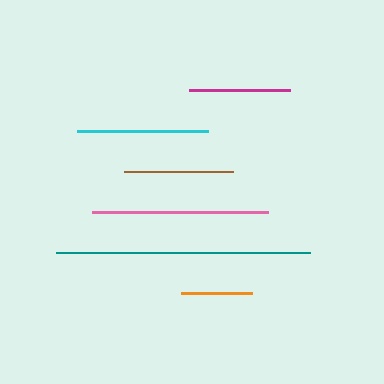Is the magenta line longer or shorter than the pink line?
The pink line is longer than the magenta line.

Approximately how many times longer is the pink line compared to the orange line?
The pink line is approximately 2.5 times the length of the orange line.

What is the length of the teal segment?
The teal segment is approximately 253 pixels long.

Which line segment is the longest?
The teal line is the longest at approximately 253 pixels.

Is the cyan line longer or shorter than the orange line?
The cyan line is longer than the orange line.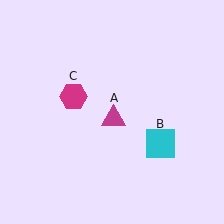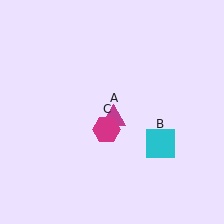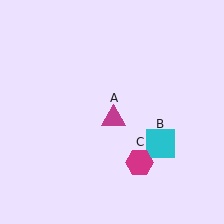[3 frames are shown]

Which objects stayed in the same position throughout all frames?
Magenta triangle (object A) and cyan square (object B) remained stationary.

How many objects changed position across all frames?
1 object changed position: magenta hexagon (object C).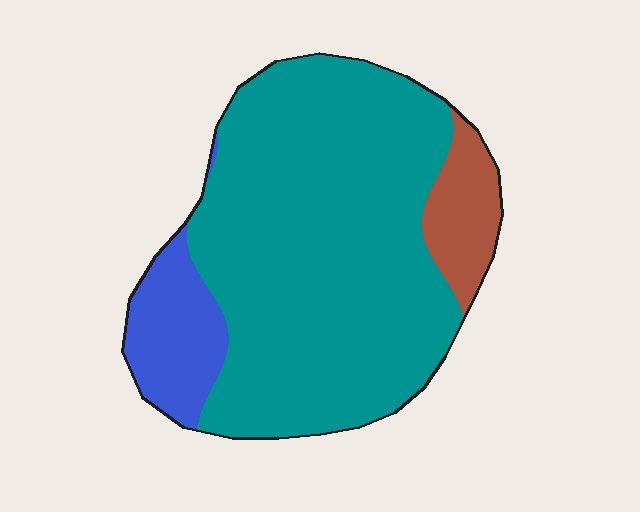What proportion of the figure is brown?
Brown covers around 10% of the figure.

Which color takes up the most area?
Teal, at roughly 80%.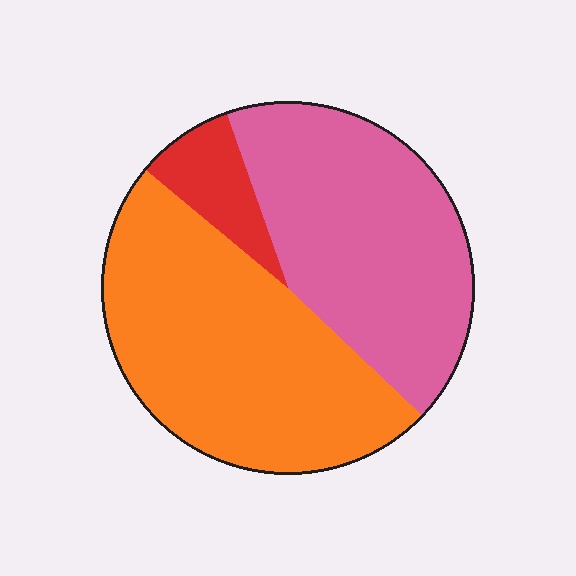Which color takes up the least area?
Red, at roughly 10%.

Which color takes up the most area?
Orange, at roughly 50%.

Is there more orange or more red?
Orange.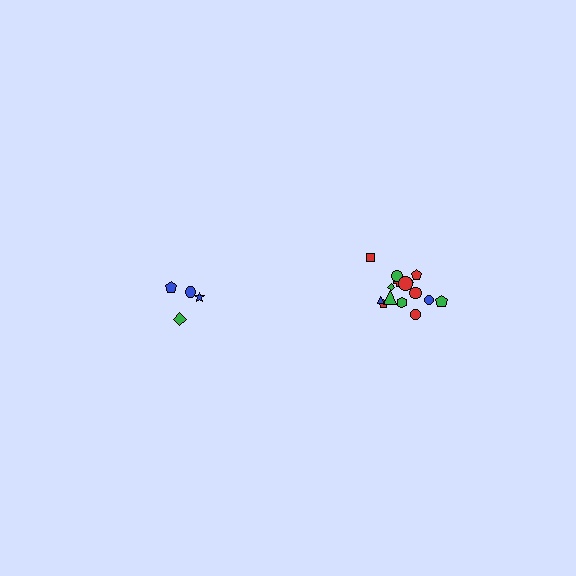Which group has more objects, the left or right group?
The right group.